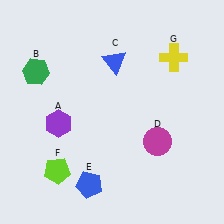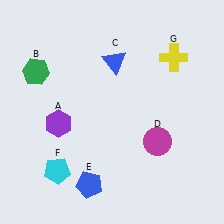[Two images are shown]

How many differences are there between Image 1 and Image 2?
There is 1 difference between the two images.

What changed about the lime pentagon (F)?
In Image 1, F is lime. In Image 2, it changed to cyan.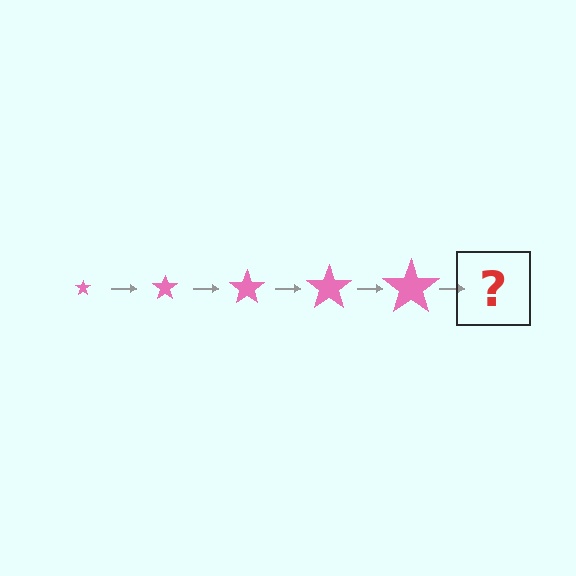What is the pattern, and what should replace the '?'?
The pattern is that the star gets progressively larger each step. The '?' should be a pink star, larger than the previous one.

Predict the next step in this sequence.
The next step is a pink star, larger than the previous one.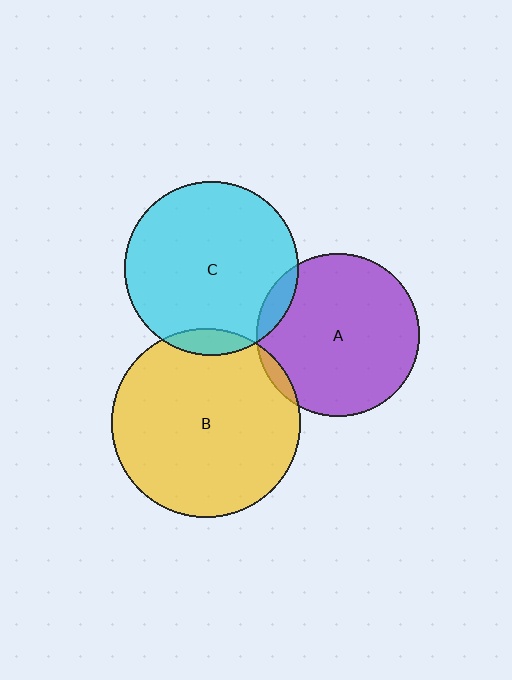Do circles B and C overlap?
Yes.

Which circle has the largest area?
Circle B (yellow).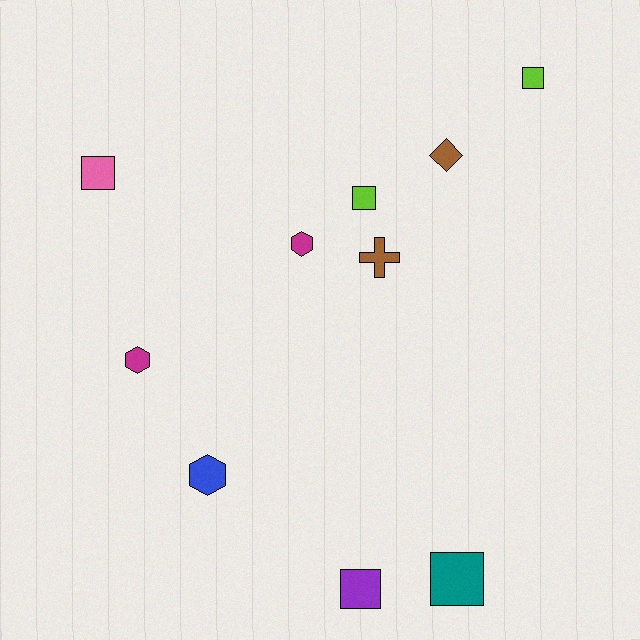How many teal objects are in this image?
There is 1 teal object.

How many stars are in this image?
There are no stars.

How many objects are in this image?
There are 10 objects.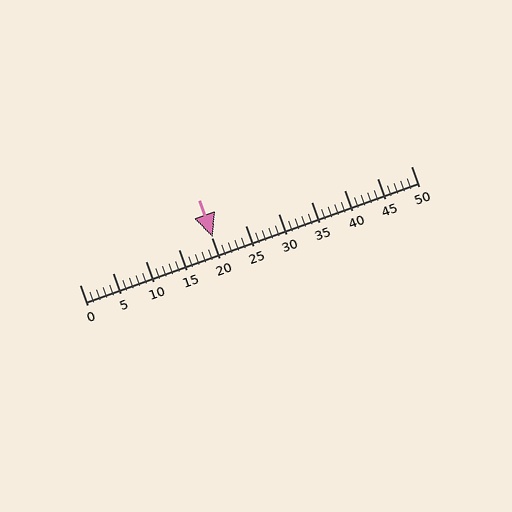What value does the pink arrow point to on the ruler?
The pink arrow points to approximately 20.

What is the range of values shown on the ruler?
The ruler shows values from 0 to 50.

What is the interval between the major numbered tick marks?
The major tick marks are spaced 5 units apart.